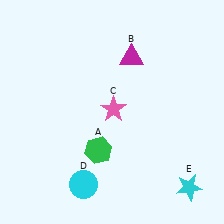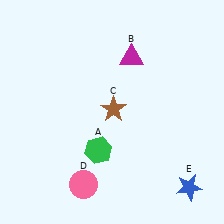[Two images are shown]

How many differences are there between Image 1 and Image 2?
There are 3 differences between the two images.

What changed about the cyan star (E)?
In Image 1, E is cyan. In Image 2, it changed to blue.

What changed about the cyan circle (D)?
In Image 1, D is cyan. In Image 2, it changed to pink.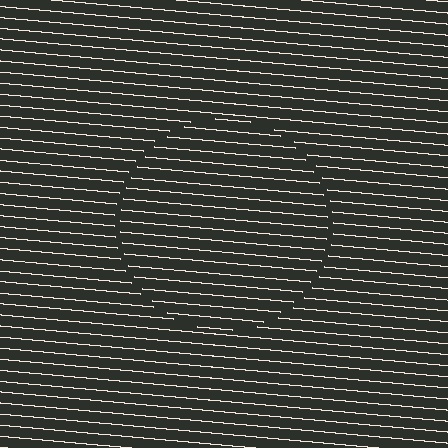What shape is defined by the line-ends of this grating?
An illusory circle. The interior of the shape contains the same grating, shifted by half a period — the contour is defined by the phase discontinuity where line-ends from the inner and outer gratings abut.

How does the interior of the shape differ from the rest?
The interior of the shape contains the same grating, shifted by half a period — the contour is defined by the phase discontinuity where line-ends from the inner and outer gratings abut.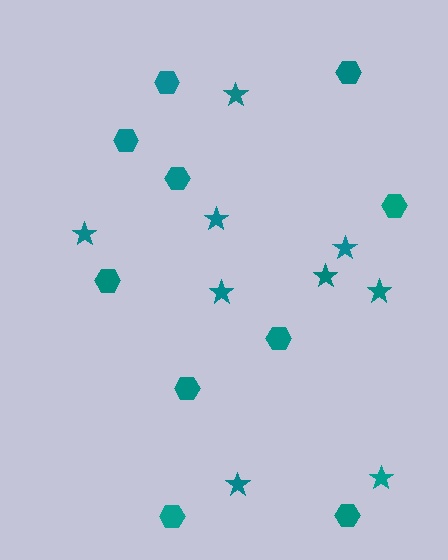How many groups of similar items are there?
There are 2 groups: one group of hexagons (10) and one group of stars (9).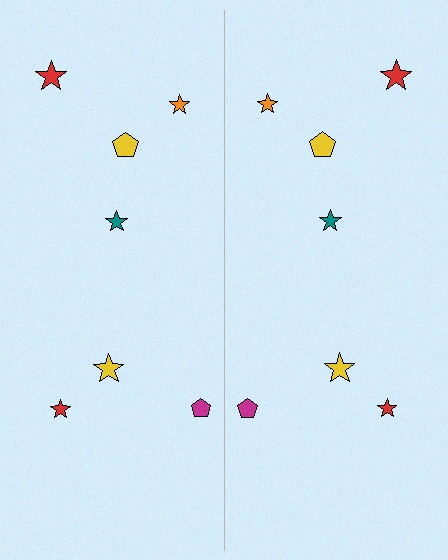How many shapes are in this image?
There are 14 shapes in this image.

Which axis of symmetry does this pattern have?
The pattern has a vertical axis of symmetry running through the center of the image.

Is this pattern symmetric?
Yes, this pattern has bilateral (reflection) symmetry.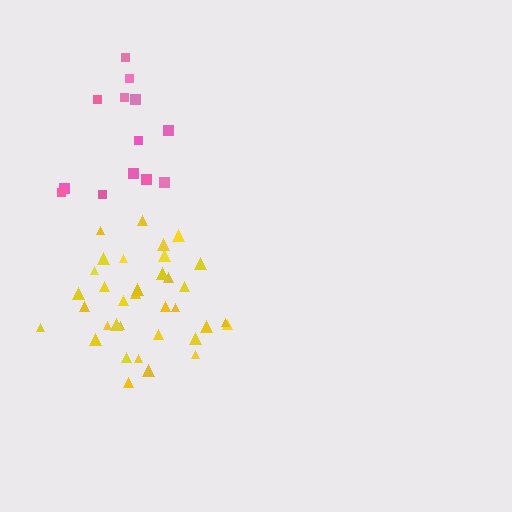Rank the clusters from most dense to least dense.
yellow, pink.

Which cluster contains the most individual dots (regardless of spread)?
Yellow (35).